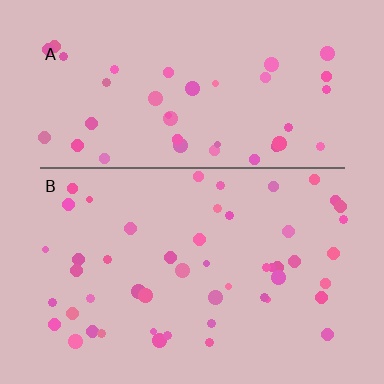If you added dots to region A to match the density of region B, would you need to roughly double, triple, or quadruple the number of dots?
Approximately double.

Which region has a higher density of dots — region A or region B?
B (the bottom).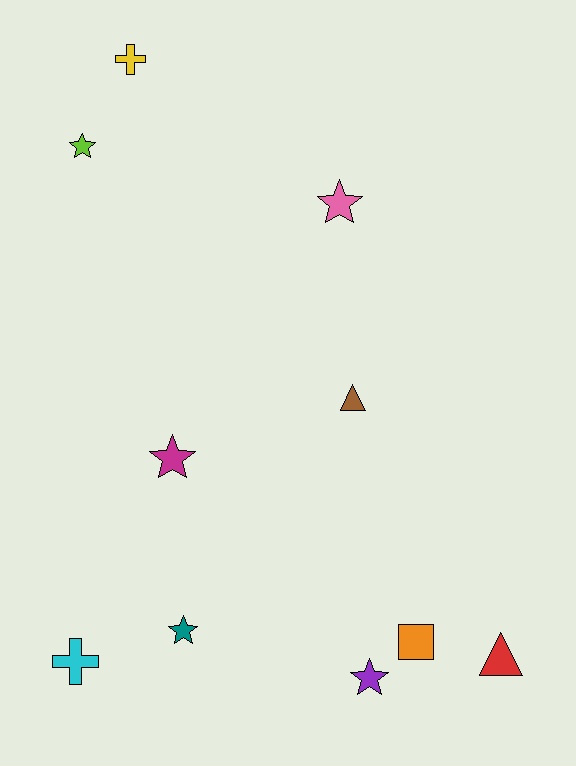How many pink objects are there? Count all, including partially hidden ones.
There is 1 pink object.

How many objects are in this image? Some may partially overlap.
There are 10 objects.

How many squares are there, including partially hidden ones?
There is 1 square.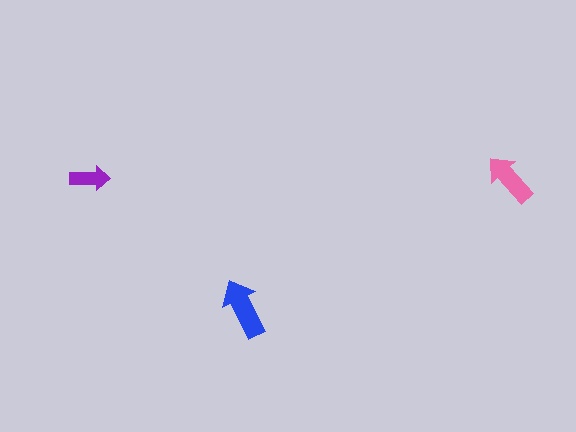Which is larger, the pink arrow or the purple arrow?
The pink one.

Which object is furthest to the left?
The purple arrow is leftmost.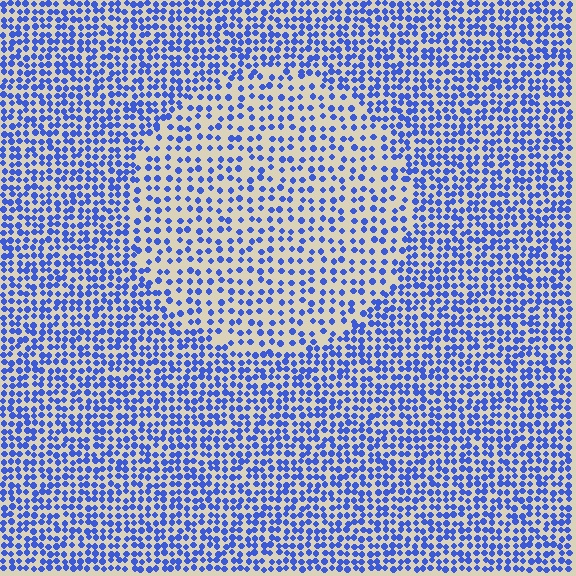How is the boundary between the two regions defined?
The boundary is defined by a change in element density (approximately 1.8x ratio). All elements are the same color, size, and shape.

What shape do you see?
I see a circle.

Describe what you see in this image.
The image contains small blue elements arranged at two different densities. A circle-shaped region is visible where the elements are less densely packed than the surrounding area.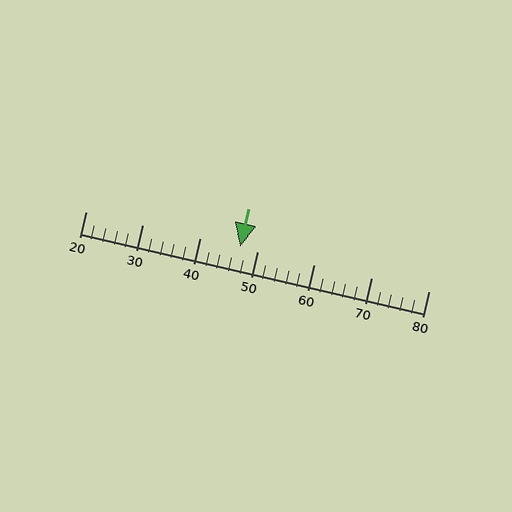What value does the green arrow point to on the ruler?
The green arrow points to approximately 47.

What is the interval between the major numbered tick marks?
The major tick marks are spaced 10 units apart.